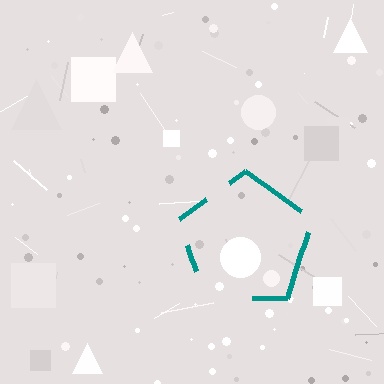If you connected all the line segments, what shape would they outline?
They would outline a pentagon.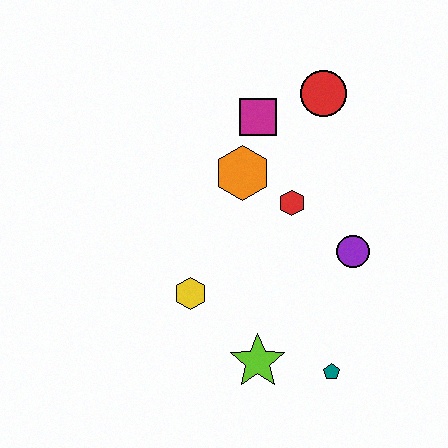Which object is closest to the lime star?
The teal pentagon is closest to the lime star.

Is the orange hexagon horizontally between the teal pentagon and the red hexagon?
No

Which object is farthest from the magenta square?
The teal pentagon is farthest from the magenta square.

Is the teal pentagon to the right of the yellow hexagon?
Yes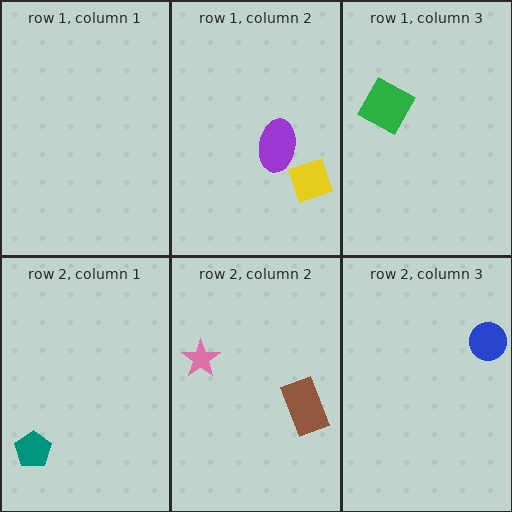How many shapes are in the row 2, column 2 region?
2.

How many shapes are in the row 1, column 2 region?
2.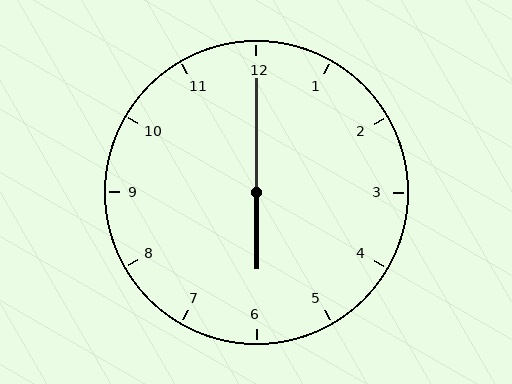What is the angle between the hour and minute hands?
Approximately 180 degrees.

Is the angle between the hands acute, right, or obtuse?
It is obtuse.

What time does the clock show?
6:00.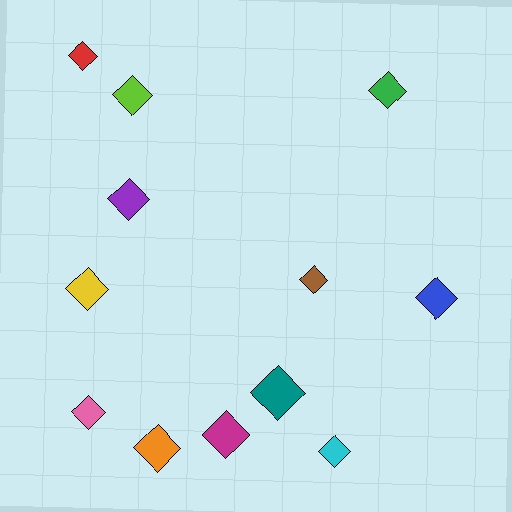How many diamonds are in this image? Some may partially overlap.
There are 12 diamonds.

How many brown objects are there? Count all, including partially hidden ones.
There is 1 brown object.